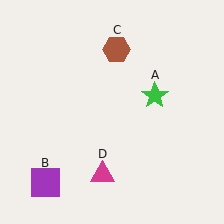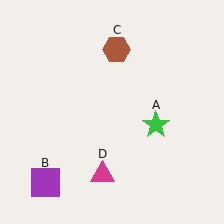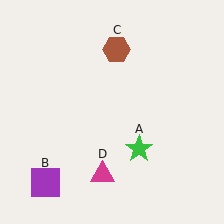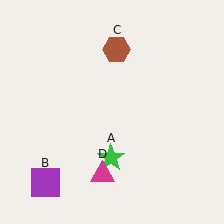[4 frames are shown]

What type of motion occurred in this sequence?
The green star (object A) rotated clockwise around the center of the scene.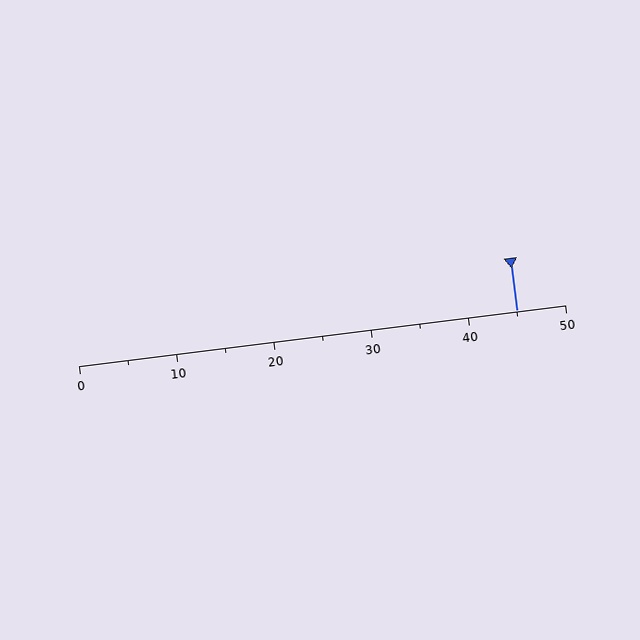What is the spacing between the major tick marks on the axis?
The major ticks are spaced 10 apart.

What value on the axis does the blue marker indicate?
The marker indicates approximately 45.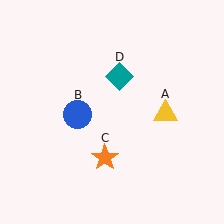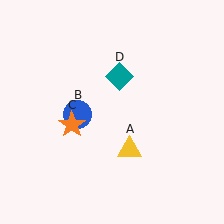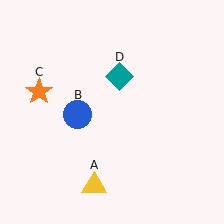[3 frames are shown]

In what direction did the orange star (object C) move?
The orange star (object C) moved up and to the left.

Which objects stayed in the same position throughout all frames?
Blue circle (object B) and teal diamond (object D) remained stationary.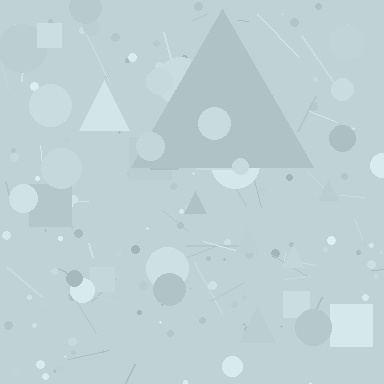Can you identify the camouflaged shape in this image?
The camouflaged shape is a triangle.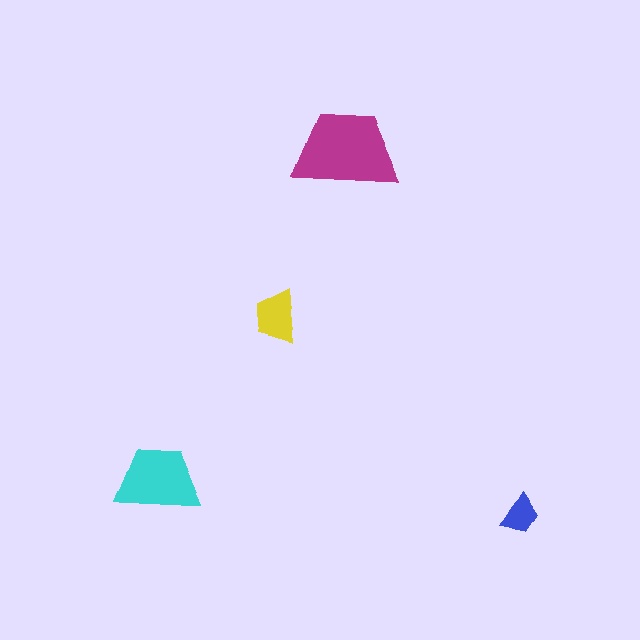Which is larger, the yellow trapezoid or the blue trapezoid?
The yellow one.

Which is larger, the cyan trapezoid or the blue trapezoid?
The cyan one.